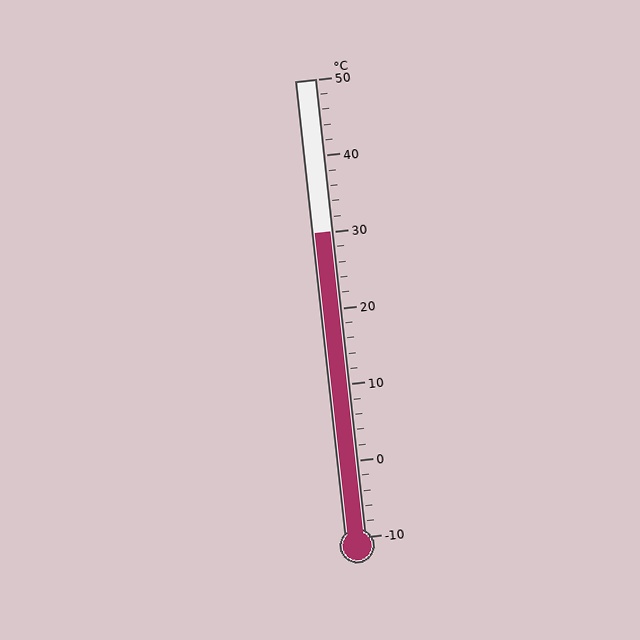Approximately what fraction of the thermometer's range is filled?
The thermometer is filled to approximately 65% of its range.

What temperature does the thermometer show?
The thermometer shows approximately 30°C.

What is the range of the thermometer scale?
The thermometer scale ranges from -10°C to 50°C.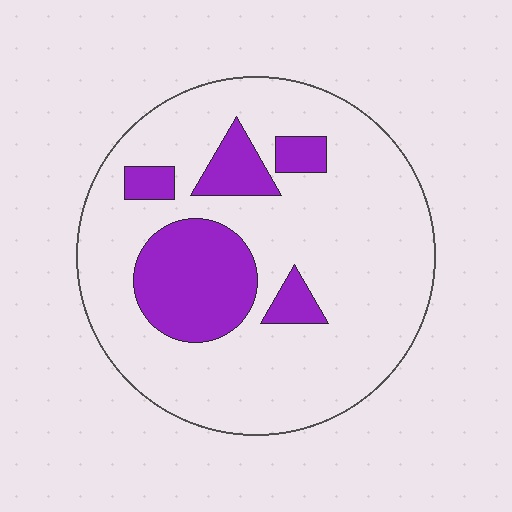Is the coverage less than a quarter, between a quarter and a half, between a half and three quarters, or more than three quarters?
Less than a quarter.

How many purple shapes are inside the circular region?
5.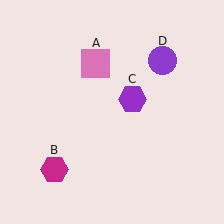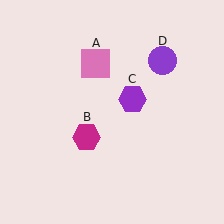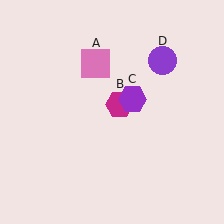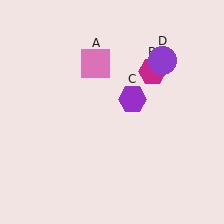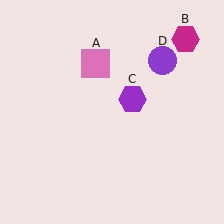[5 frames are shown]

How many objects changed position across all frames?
1 object changed position: magenta hexagon (object B).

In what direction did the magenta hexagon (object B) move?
The magenta hexagon (object B) moved up and to the right.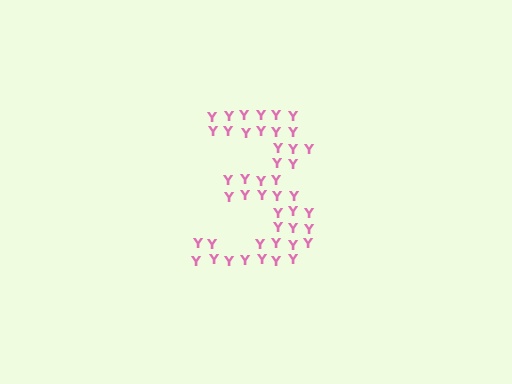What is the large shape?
The large shape is the digit 3.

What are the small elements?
The small elements are letter Y's.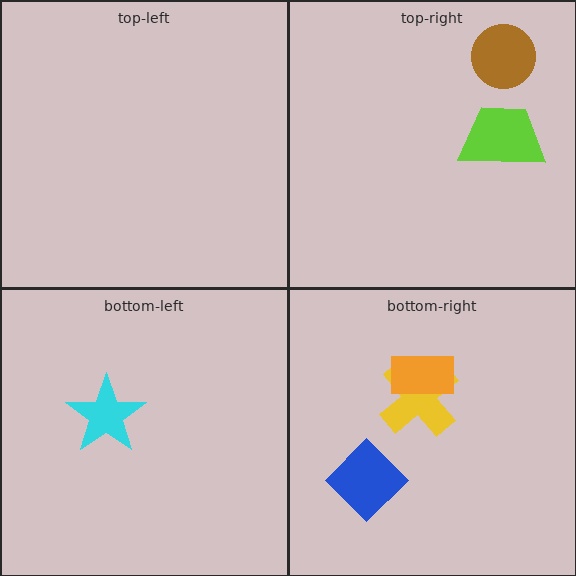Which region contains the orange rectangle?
The bottom-right region.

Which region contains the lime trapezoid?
The top-right region.